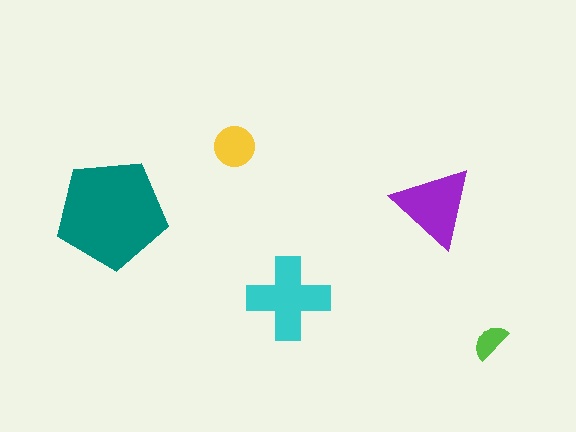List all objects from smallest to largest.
The lime semicircle, the yellow circle, the purple triangle, the cyan cross, the teal pentagon.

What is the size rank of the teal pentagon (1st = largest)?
1st.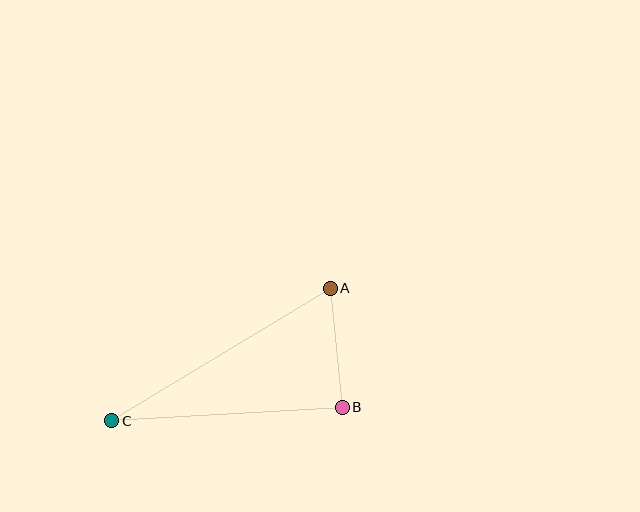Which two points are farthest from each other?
Points A and C are farthest from each other.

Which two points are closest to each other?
Points A and B are closest to each other.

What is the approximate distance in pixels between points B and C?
The distance between B and C is approximately 231 pixels.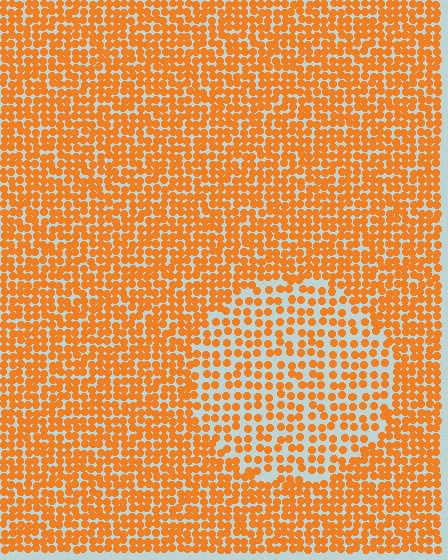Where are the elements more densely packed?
The elements are more densely packed outside the circle boundary.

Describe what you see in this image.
The image contains small orange elements arranged at two different densities. A circle-shaped region is visible where the elements are less densely packed than the surrounding area.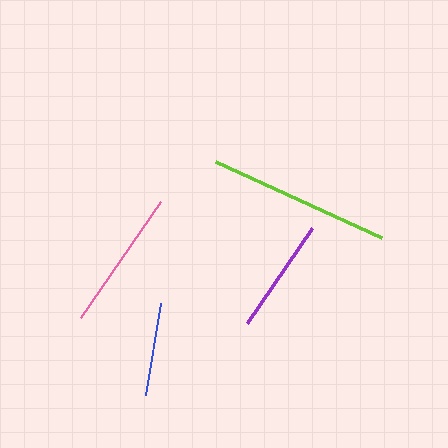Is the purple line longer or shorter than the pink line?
The pink line is longer than the purple line.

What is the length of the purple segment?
The purple segment is approximately 115 pixels long.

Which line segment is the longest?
The lime line is the longest at approximately 182 pixels.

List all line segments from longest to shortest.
From longest to shortest: lime, pink, purple, blue.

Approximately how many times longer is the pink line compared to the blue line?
The pink line is approximately 1.5 times the length of the blue line.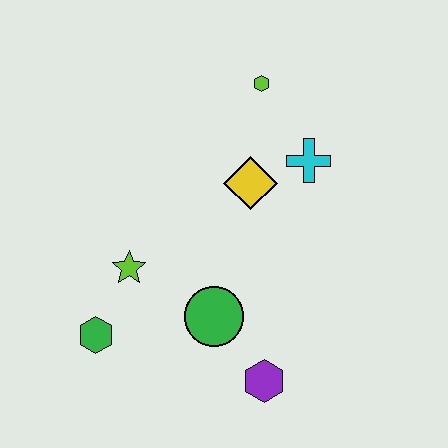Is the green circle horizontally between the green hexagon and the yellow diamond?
Yes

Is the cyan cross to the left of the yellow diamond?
No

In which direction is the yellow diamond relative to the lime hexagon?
The yellow diamond is below the lime hexagon.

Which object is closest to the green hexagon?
The lime star is closest to the green hexagon.